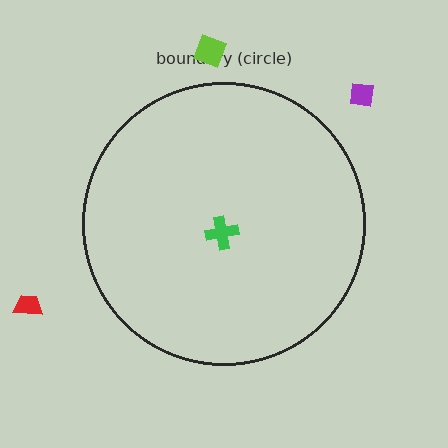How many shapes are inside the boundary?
1 inside, 3 outside.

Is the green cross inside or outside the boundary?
Inside.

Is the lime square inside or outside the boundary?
Outside.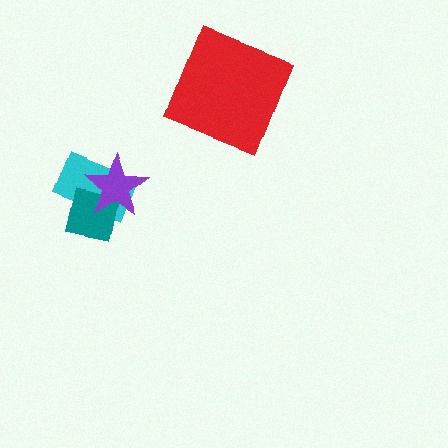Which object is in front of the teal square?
The purple star is in front of the teal square.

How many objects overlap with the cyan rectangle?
2 objects overlap with the cyan rectangle.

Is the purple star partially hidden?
No, no other shape covers it.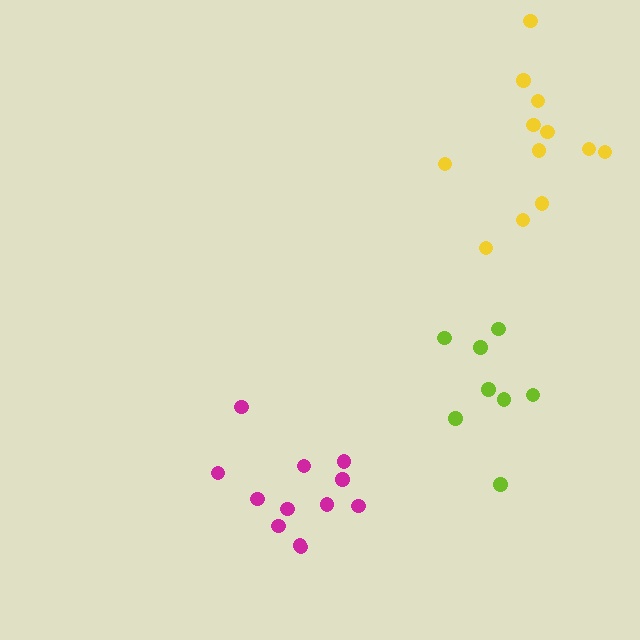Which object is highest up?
The yellow cluster is topmost.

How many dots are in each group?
Group 1: 12 dots, Group 2: 8 dots, Group 3: 12 dots (32 total).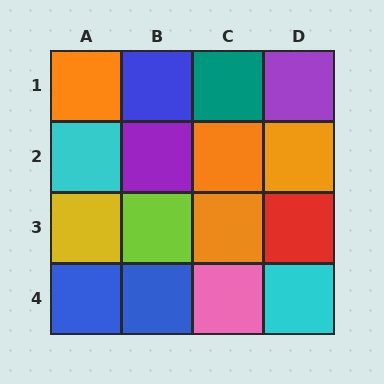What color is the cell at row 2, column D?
Orange.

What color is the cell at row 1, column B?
Blue.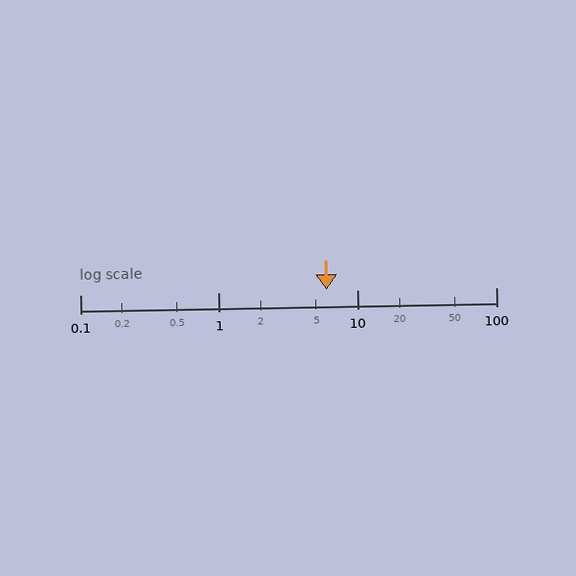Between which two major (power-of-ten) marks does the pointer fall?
The pointer is between 1 and 10.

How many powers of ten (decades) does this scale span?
The scale spans 3 decades, from 0.1 to 100.